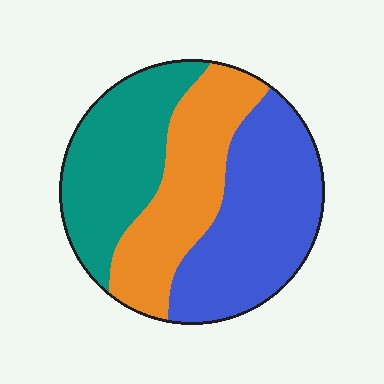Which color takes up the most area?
Blue, at roughly 40%.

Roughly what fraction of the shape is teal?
Teal covers around 30% of the shape.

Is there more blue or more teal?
Blue.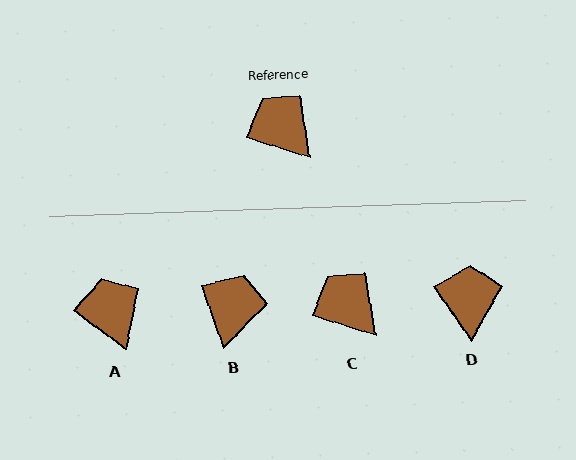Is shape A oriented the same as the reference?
No, it is off by about 20 degrees.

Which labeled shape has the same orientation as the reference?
C.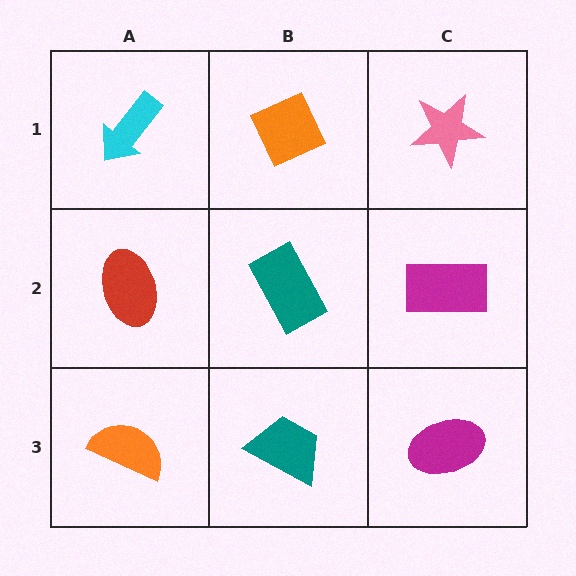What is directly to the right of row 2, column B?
A magenta rectangle.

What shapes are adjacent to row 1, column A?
A red ellipse (row 2, column A), an orange diamond (row 1, column B).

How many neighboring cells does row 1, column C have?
2.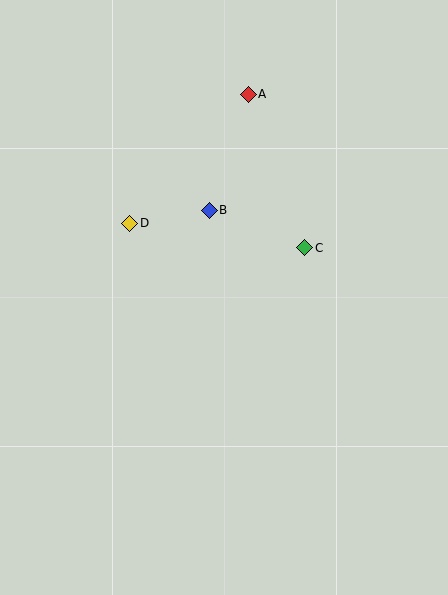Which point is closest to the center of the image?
Point B at (209, 210) is closest to the center.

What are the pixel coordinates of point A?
Point A is at (248, 94).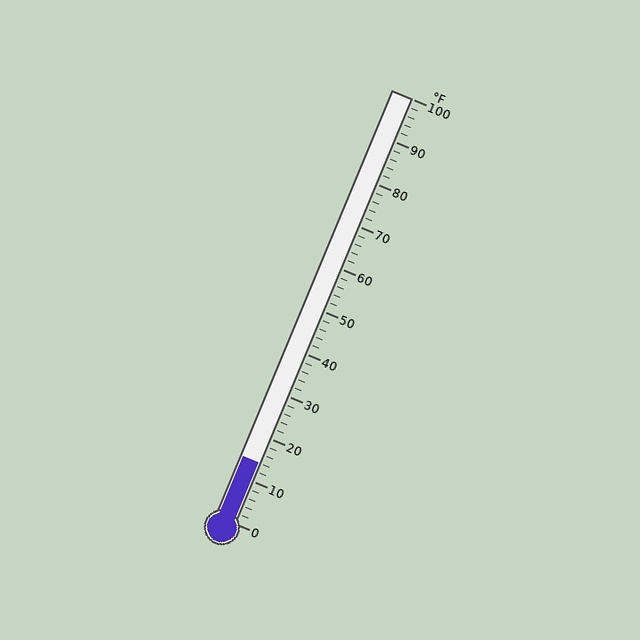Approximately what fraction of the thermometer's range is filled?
The thermometer is filled to approximately 15% of its range.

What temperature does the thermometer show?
The thermometer shows approximately 14°F.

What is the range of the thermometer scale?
The thermometer scale ranges from 0°F to 100°F.